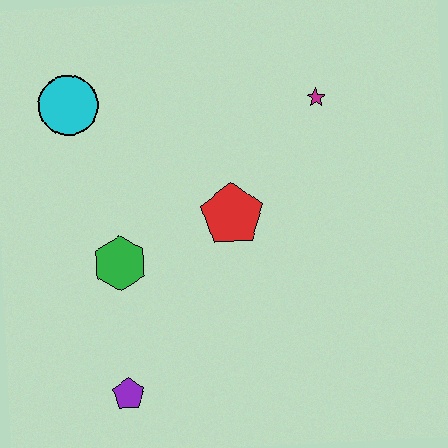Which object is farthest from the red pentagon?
The purple pentagon is farthest from the red pentagon.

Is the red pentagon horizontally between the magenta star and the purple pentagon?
Yes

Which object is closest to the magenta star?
The red pentagon is closest to the magenta star.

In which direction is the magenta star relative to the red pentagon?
The magenta star is above the red pentagon.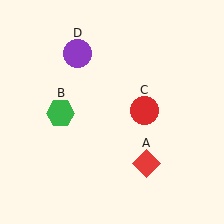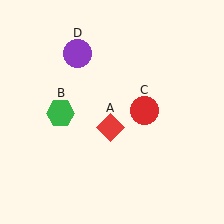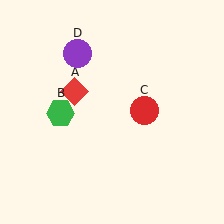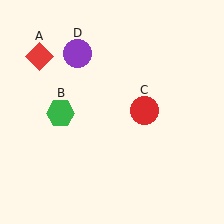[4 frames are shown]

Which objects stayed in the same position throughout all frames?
Green hexagon (object B) and red circle (object C) and purple circle (object D) remained stationary.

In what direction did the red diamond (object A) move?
The red diamond (object A) moved up and to the left.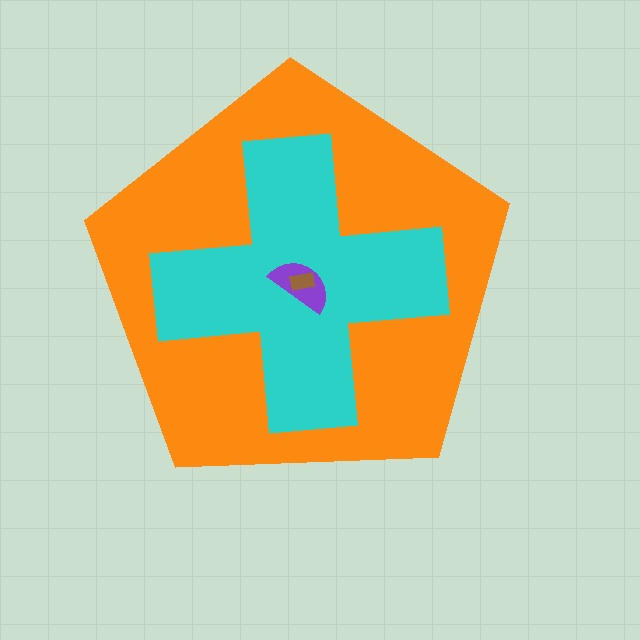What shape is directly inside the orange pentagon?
The cyan cross.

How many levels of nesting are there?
4.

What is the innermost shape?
The brown rectangle.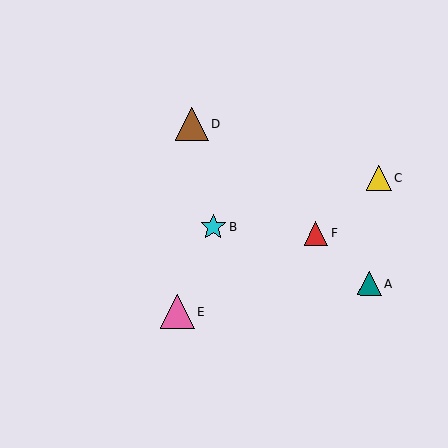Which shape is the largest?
The pink triangle (labeled E) is the largest.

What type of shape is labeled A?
Shape A is a teal triangle.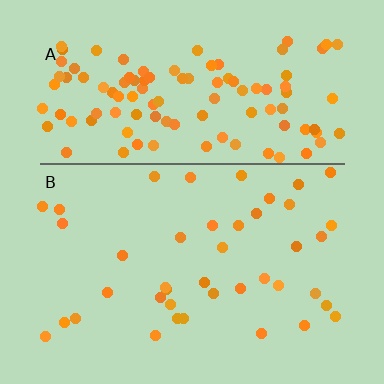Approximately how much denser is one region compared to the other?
Approximately 2.9× — region A over region B.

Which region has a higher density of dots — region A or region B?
A (the top).